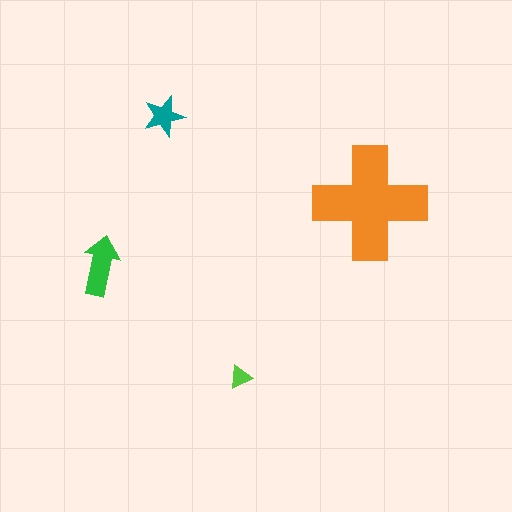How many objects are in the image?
There are 4 objects in the image.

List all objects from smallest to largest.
The lime triangle, the teal star, the green arrow, the orange cross.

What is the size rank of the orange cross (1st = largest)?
1st.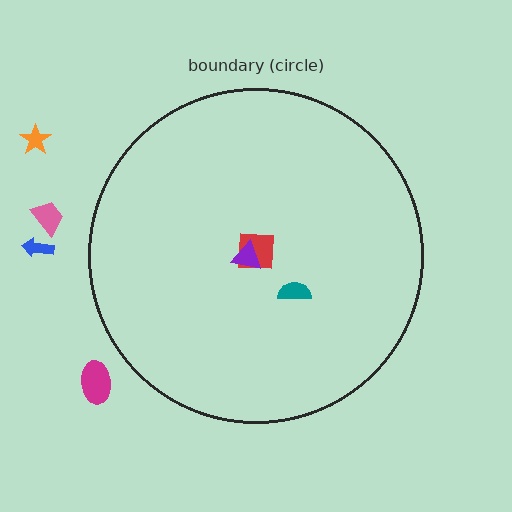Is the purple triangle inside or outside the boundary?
Inside.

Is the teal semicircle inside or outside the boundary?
Inside.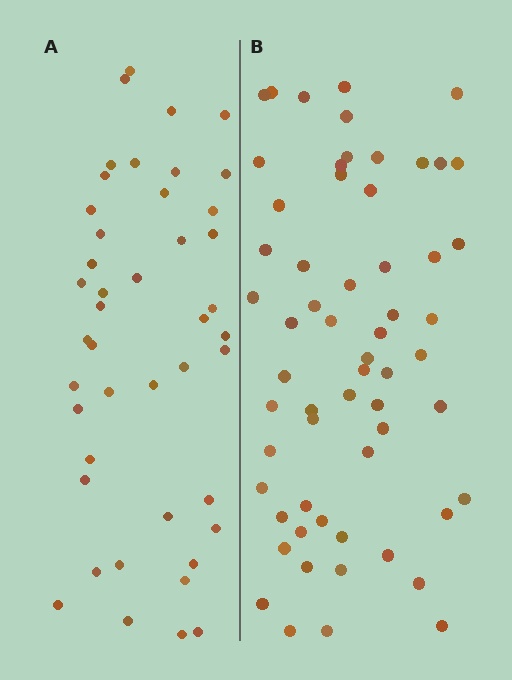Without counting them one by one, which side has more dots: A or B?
Region B (the right region) has more dots.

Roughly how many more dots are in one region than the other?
Region B has approximately 15 more dots than region A.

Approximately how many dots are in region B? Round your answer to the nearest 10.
About 60 dots.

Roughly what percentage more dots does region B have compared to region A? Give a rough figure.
About 35% more.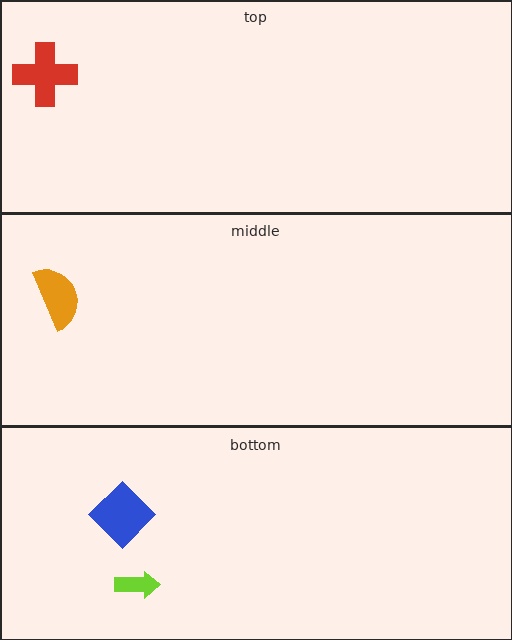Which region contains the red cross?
The top region.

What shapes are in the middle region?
The orange semicircle.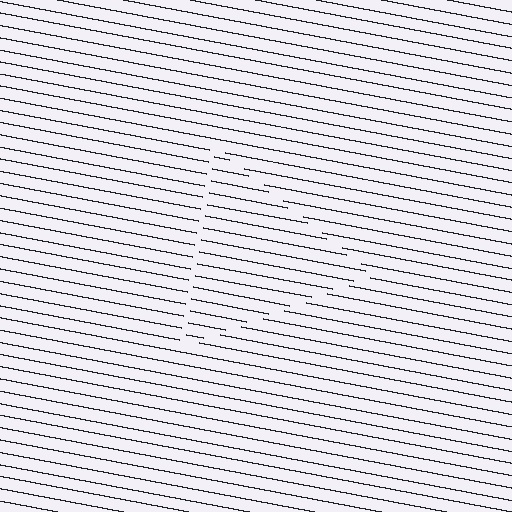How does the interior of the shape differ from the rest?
The interior of the shape contains the same grating, shifted by half a period — the contour is defined by the phase discontinuity where line-ends from the inner and outer gratings abut.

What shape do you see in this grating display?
An illusory triangle. The interior of the shape contains the same grating, shifted by half a period — the contour is defined by the phase discontinuity where line-ends from the inner and outer gratings abut.